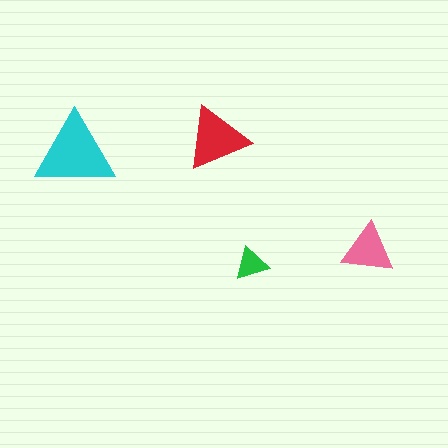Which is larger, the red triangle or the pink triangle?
The red one.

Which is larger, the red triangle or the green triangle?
The red one.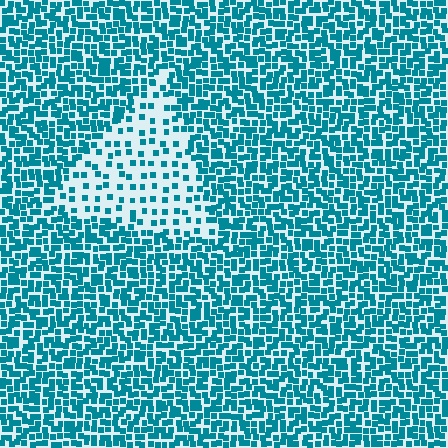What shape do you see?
I see a triangle.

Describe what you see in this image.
The image contains small teal elements arranged at two different densities. A triangle-shaped region is visible where the elements are less densely packed than the surrounding area.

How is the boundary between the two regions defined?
The boundary is defined by a change in element density (approximately 2.6x ratio). All elements are the same color, size, and shape.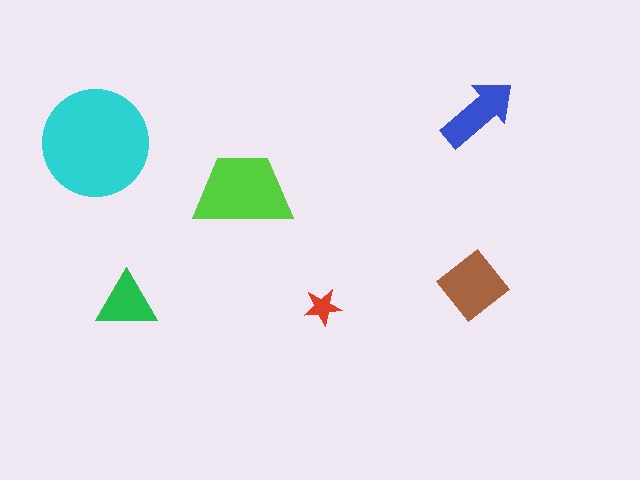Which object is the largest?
The cyan circle.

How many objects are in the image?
There are 6 objects in the image.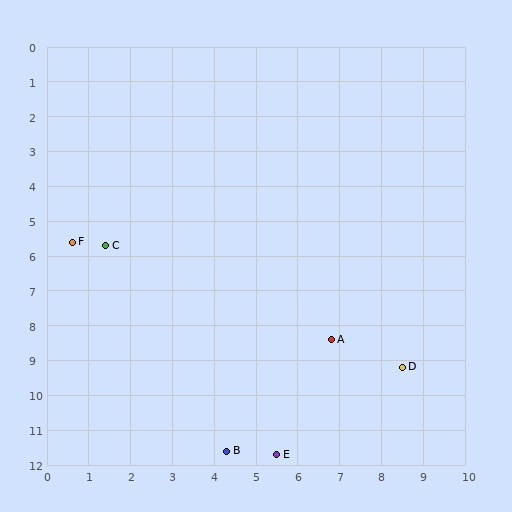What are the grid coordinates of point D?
Point D is at approximately (8.5, 9.2).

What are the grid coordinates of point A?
Point A is at approximately (6.8, 8.4).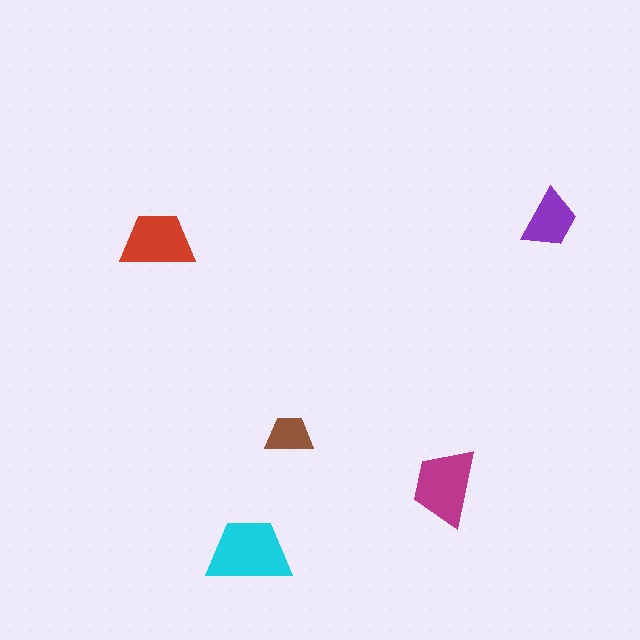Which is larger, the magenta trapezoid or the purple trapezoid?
The magenta one.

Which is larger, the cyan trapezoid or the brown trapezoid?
The cyan one.